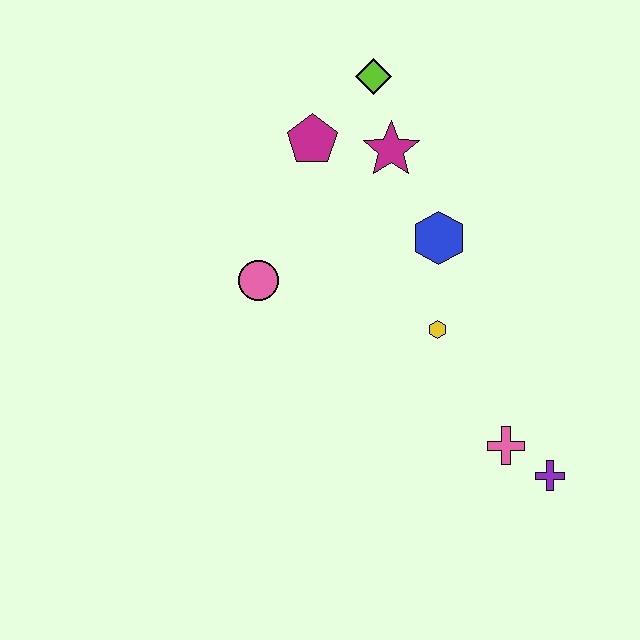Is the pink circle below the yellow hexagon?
No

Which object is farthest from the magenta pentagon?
The purple cross is farthest from the magenta pentagon.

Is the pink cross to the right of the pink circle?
Yes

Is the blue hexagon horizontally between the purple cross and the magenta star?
Yes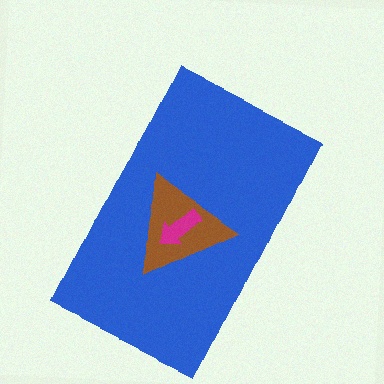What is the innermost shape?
The magenta arrow.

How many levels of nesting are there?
3.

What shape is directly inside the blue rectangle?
The brown triangle.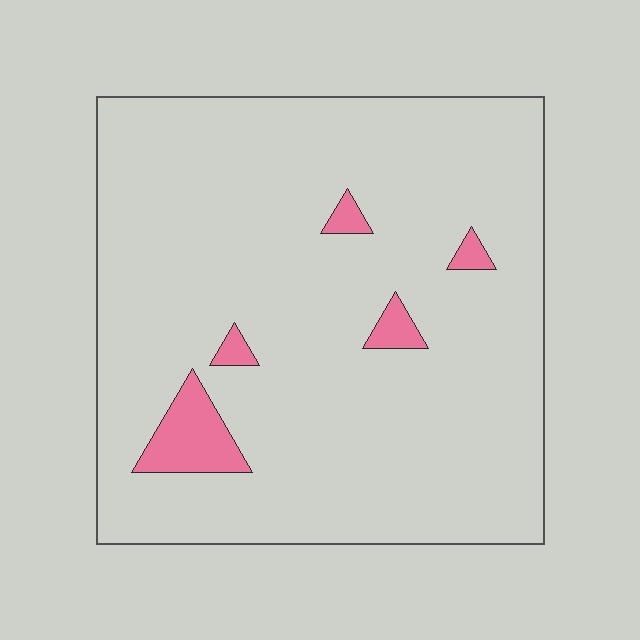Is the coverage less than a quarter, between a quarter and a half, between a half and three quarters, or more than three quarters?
Less than a quarter.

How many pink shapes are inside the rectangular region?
5.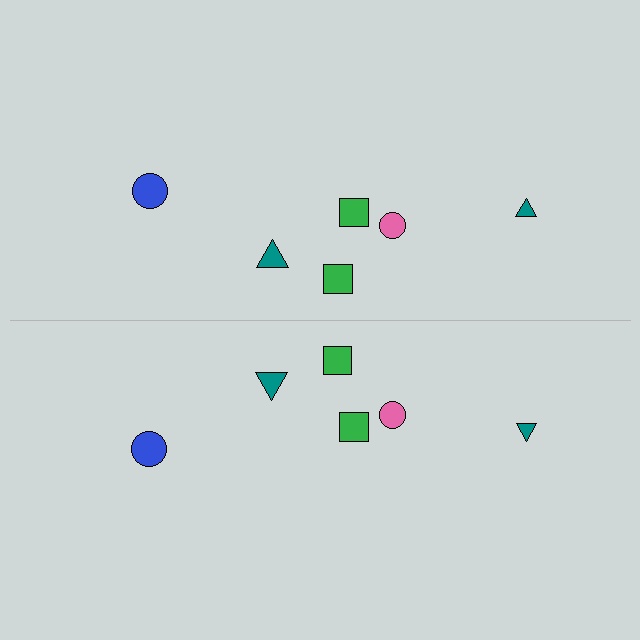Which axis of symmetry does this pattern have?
The pattern has a horizontal axis of symmetry running through the center of the image.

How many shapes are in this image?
There are 12 shapes in this image.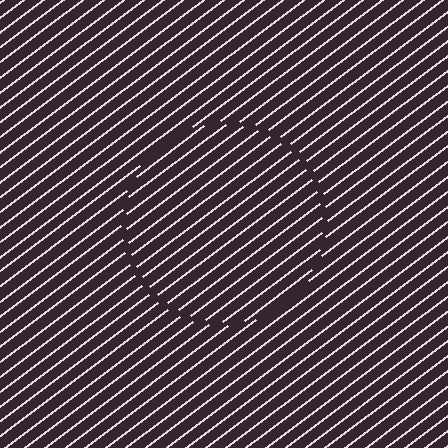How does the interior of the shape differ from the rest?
The interior of the shape contains the same grating, shifted by half a period — the contour is defined by the phase discontinuity where line-ends from the inner and outer gratings abut.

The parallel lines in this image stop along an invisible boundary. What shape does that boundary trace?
An illusory circle. The interior of the shape contains the same grating, shifted by half a period — the contour is defined by the phase discontinuity where line-ends from the inner and outer gratings abut.